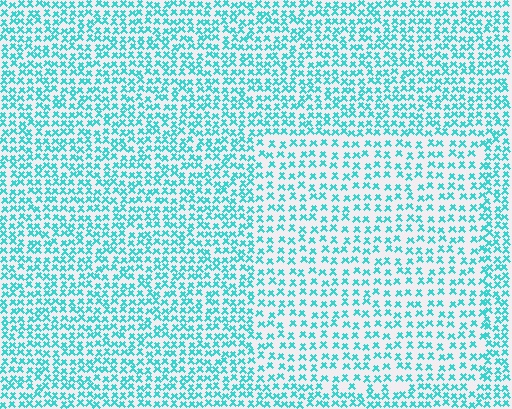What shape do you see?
I see a rectangle.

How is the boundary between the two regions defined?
The boundary is defined by a change in element density (approximately 1.6x ratio). All elements are the same color, size, and shape.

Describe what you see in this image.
The image contains small cyan elements arranged at two different densities. A rectangle-shaped region is visible where the elements are less densely packed than the surrounding area.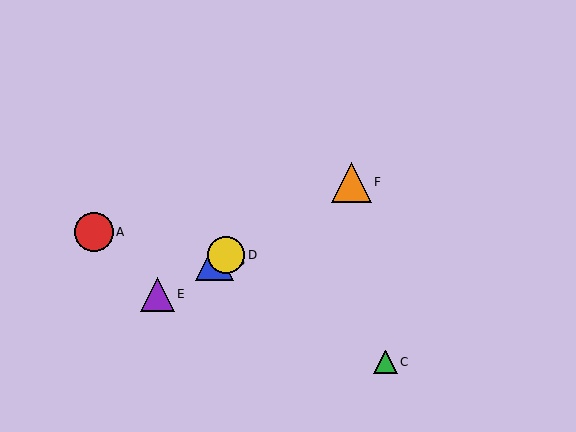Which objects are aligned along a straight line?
Objects B, D, E, F are aligned along a straight line.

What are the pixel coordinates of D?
Object D is at (226, 255).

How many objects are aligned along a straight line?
4 objects (B, D, E, F) are aligned along a straight line.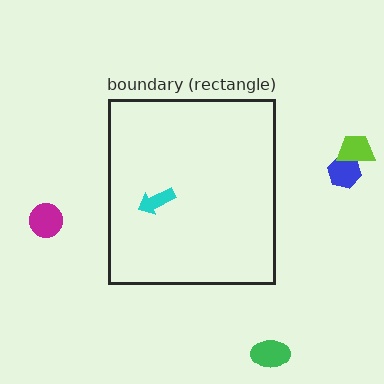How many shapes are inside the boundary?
1 inside, 4 outside.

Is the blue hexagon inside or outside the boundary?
Outside.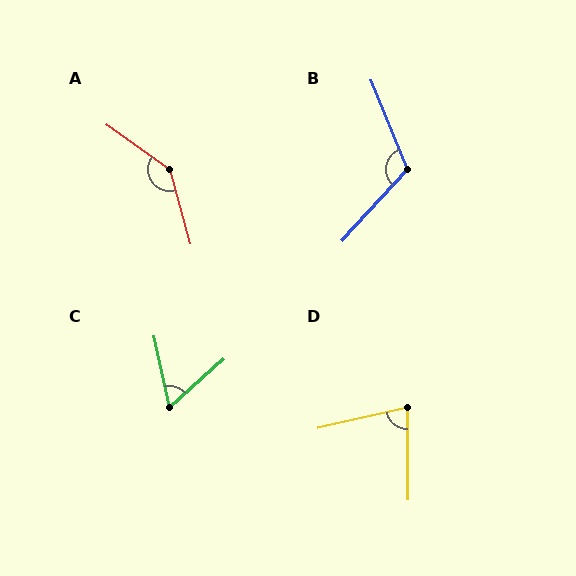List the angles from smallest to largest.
C (61°), D (78°), B (115°), A (141°).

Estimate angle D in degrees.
Approximately 78 degrees.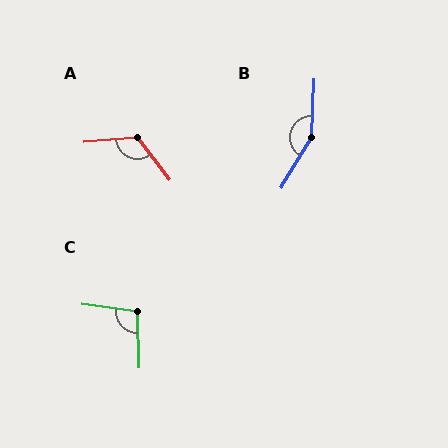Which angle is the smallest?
C, at approximately 99 degrees.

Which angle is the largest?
B, at approximately 151 degrees.